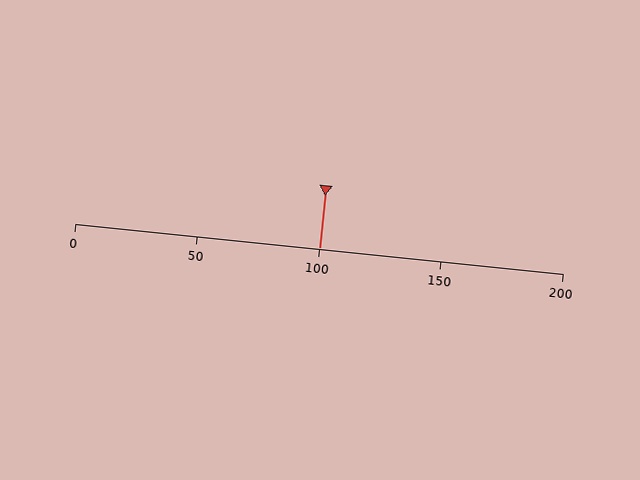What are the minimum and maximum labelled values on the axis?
The axis runs from 0 to 200.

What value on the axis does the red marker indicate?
The marker indicates approximately 100.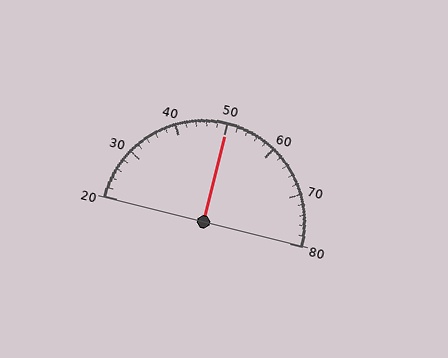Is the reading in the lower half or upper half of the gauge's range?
The reading is in the upper half of the range (20 to 80).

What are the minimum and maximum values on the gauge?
The gauge ranges from 20 to 80.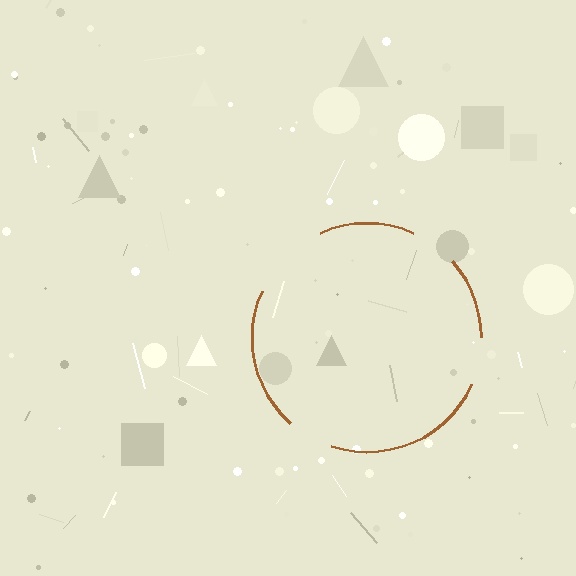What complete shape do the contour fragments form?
The contour fragments form a circle.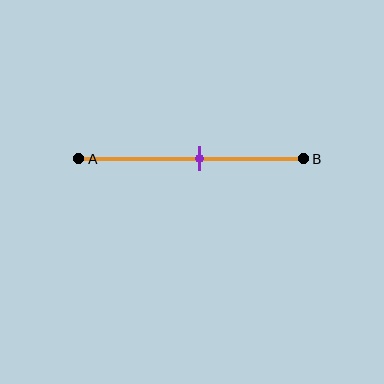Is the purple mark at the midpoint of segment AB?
No, the mark is at about 55% from A, not at the 50% midpoint.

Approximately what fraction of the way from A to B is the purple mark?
The purple mark is approximately 55% of the way from A to B.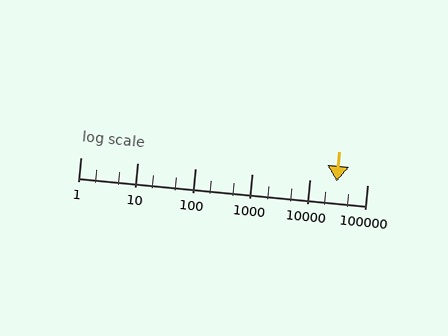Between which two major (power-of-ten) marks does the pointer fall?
The pointer is between 10000 and 100000.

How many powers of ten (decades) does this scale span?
The scale spans 5 decades, from 1 to 100000.